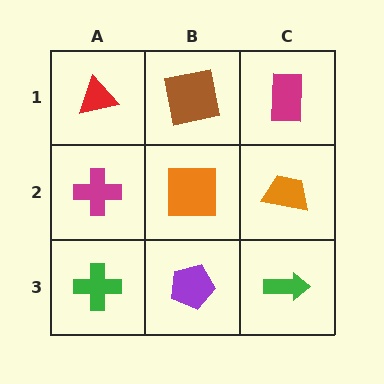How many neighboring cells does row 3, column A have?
2.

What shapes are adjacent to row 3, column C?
An orange trapezoid (row 2, column C), a purple pentagon (row 3, column B).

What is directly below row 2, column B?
A purple pentagon.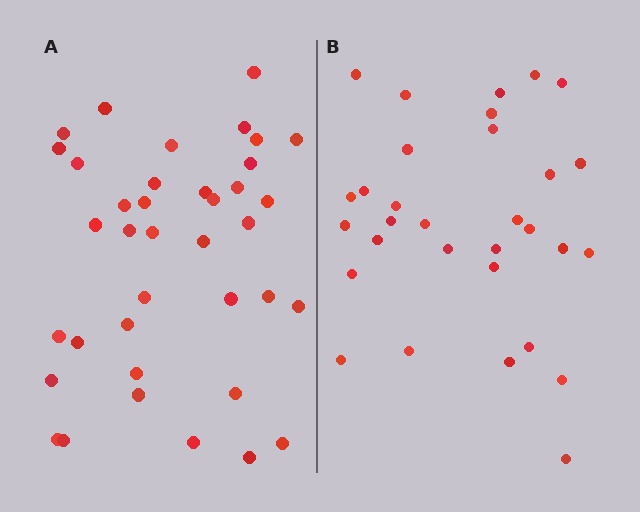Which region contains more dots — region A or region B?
Region A (the left region) has more dots.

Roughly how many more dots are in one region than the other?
Region A has roughly 8 or so more dots than region B.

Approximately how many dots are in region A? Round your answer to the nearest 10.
About 40 dots. (The exact count is 38, which rounds to 40.)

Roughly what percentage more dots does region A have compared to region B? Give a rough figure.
About 25% more.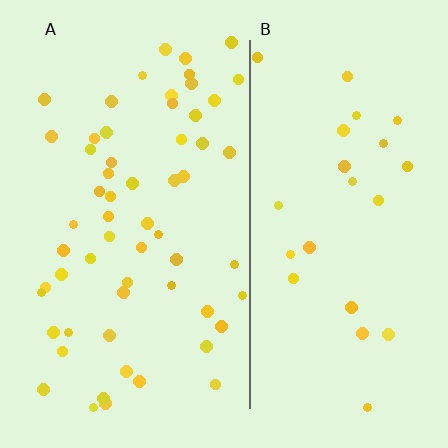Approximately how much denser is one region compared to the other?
Approximately 2.4× — region A over region B.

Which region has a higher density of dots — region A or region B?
A (the left).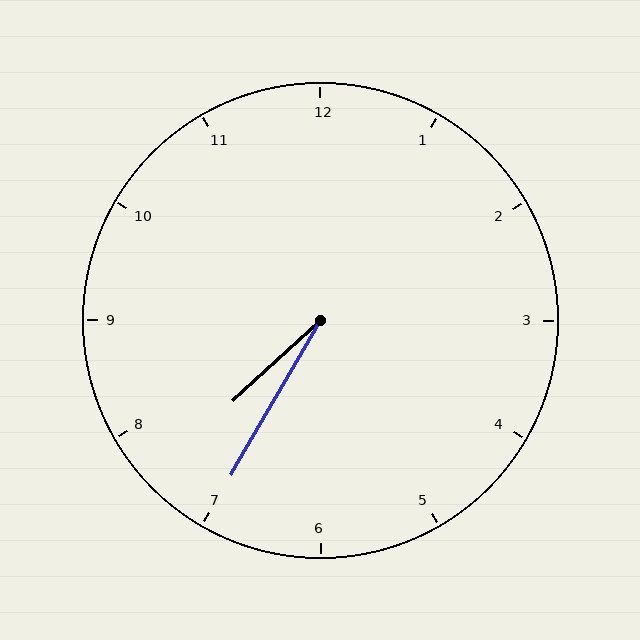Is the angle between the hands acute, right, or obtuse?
It is acute.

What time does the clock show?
7:35.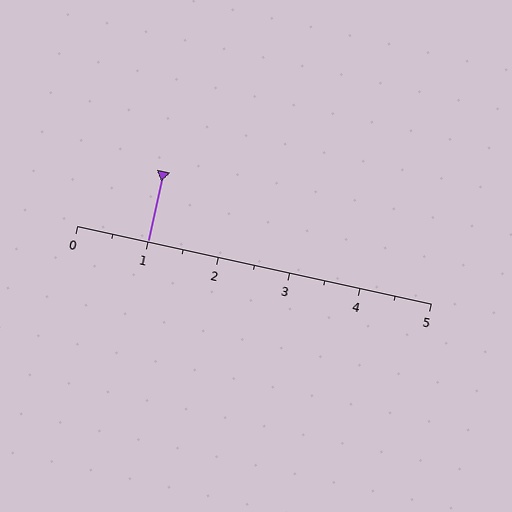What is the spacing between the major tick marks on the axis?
The major ticks are spaced 1 apart.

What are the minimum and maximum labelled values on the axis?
The axis runs from 0 to 5.